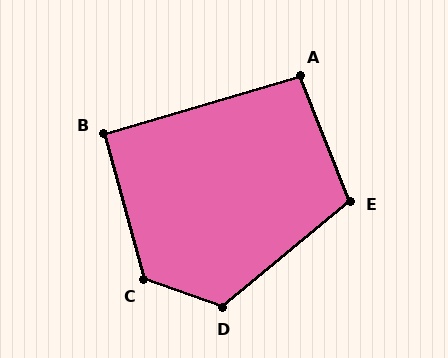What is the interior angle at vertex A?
Approximately 95 degrees (obtuse).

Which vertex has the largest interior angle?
C, at approximately 125 degrees.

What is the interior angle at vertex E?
Approximately 108 degrees (obtuse).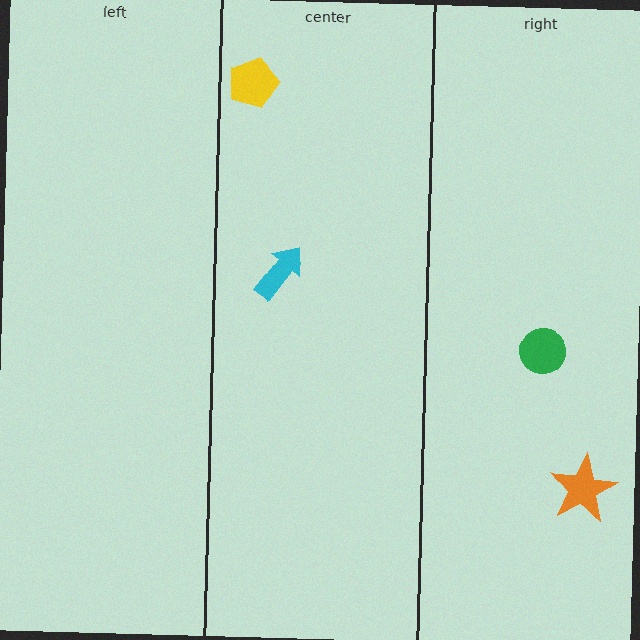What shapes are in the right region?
The orange star, the green circle.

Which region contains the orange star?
The right region.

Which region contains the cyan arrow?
The center region.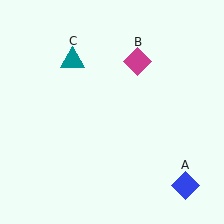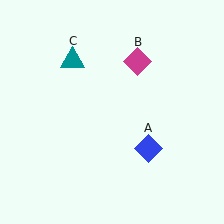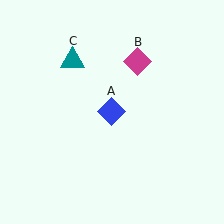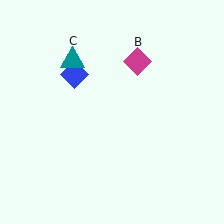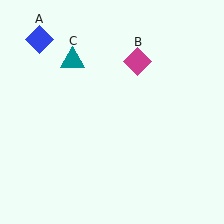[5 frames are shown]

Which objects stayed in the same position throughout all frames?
Magenta diamond (object B) and teal triangle (object C) remained stationary.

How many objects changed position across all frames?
1 object changed position: blue diamond (object A).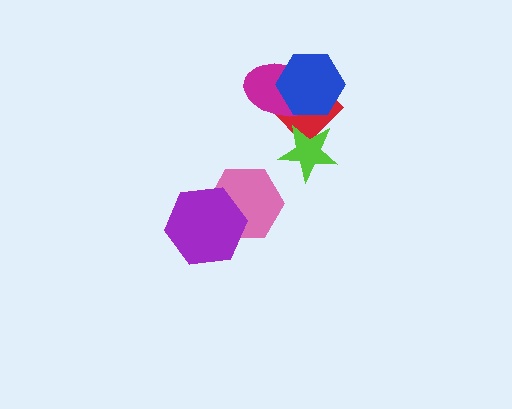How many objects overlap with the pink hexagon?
1 object overlaps with the pink hexagon.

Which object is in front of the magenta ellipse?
The blue hexagon is in front of the magenta ellipse.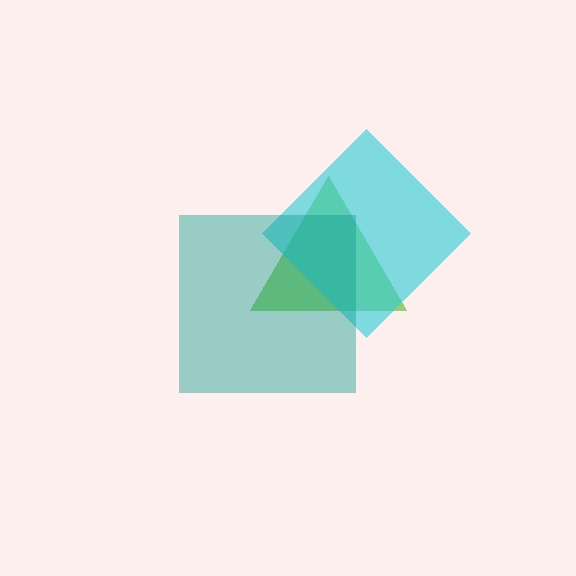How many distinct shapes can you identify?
There are 3 distinct shapes: a lime triangle, a cyan diamond, a teal square.